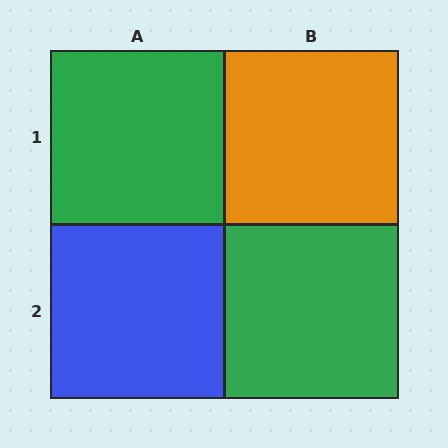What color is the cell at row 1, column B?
Orange.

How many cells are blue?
1 cell is blue.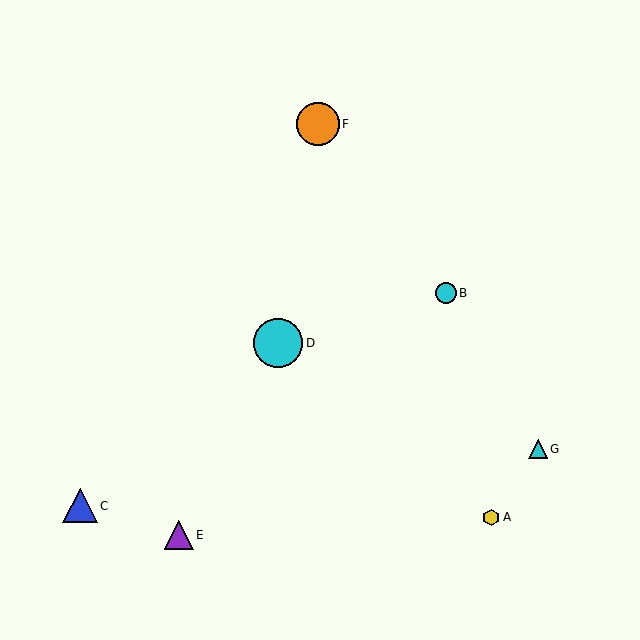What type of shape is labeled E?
Shape E is a purple triangle.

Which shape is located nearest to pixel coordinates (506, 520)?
The yellow hexagon (labeled A) at (491, 517) is nearest to that location.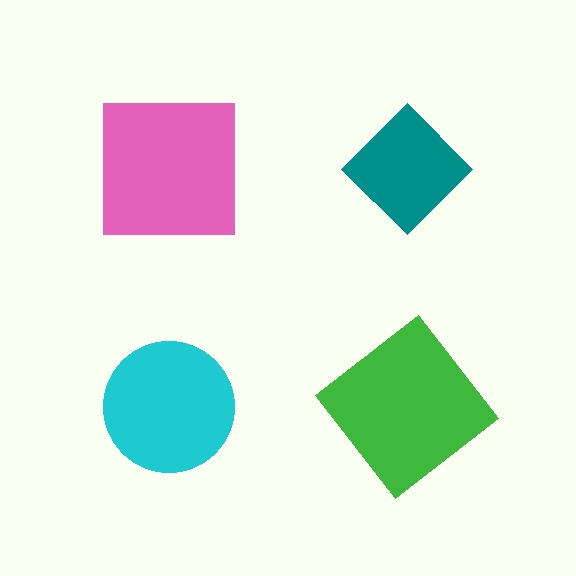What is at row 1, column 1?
A pink square.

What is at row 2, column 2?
A green diamond.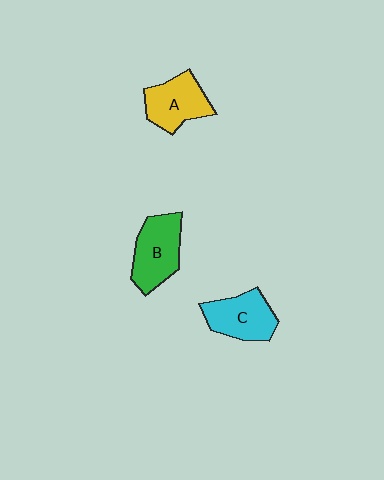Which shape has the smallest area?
Shape A (yellow).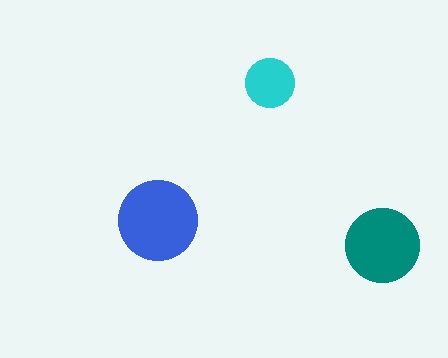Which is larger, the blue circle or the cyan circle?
The blue one.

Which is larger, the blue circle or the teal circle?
The blue one.